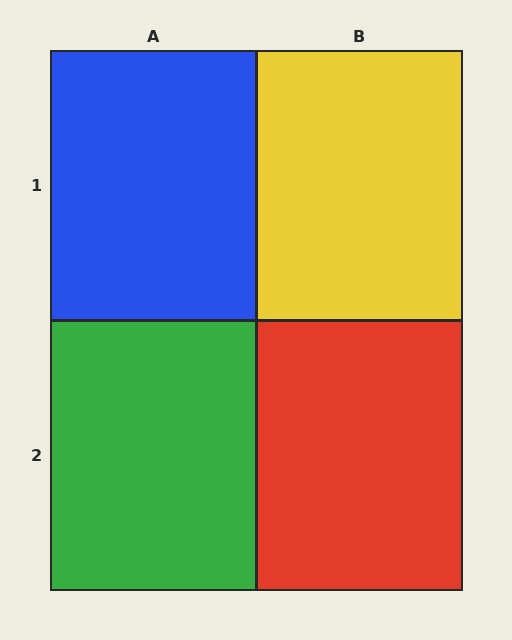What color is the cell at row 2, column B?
Red.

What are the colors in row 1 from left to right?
Blue, yellow.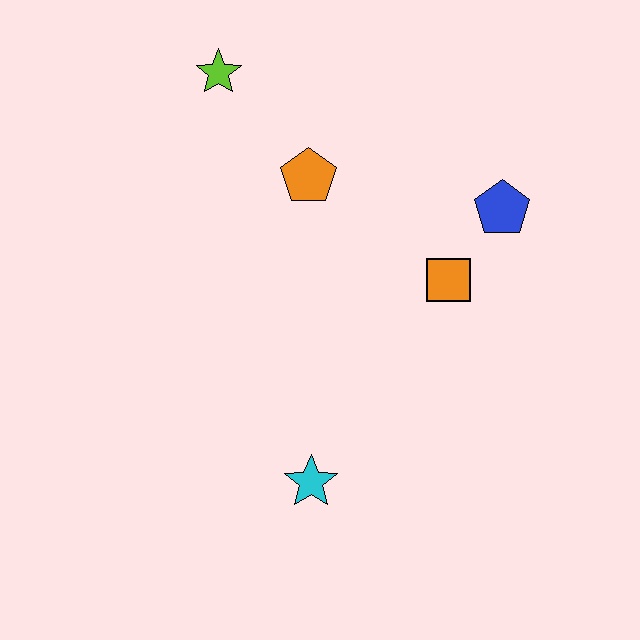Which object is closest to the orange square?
The blue pentagon is closest to the orange square.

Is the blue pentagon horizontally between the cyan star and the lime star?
No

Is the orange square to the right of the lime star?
Yes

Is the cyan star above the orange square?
No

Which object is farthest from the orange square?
The lime star is farthest from the orange square.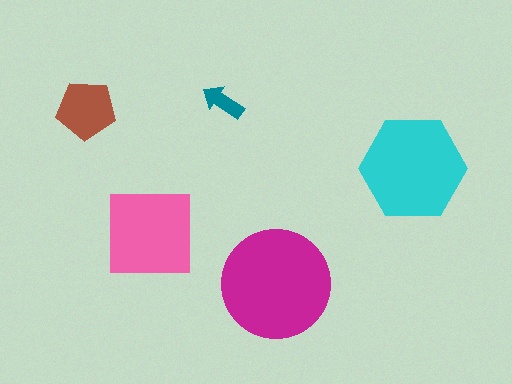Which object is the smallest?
The teal arrow.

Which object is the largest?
The magenta circle.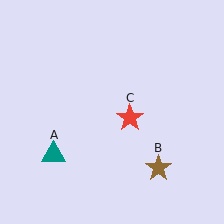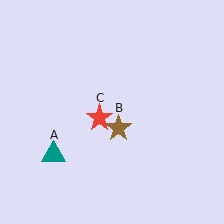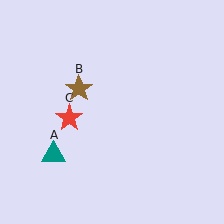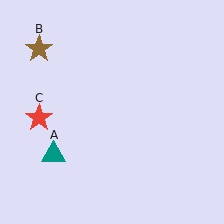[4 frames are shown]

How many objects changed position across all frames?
2 objects changed position: brown star (object B), red star (object C).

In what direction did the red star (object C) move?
The red star (object C) moved left.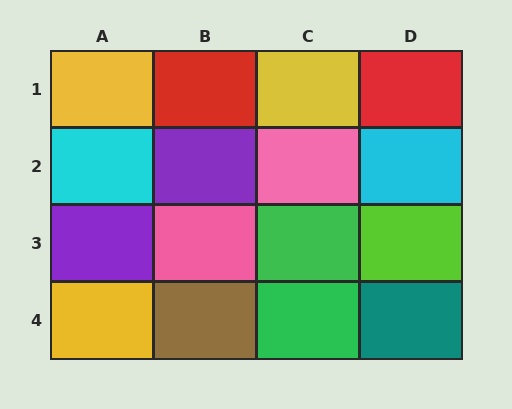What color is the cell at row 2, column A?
Cyan.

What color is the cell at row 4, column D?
Teal.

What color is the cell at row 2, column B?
Purple.